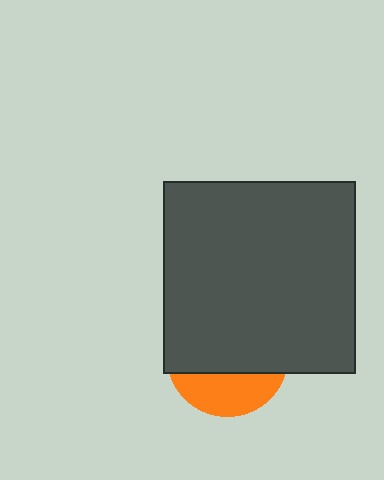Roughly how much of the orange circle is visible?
A small part of it is visible (roughly 33%).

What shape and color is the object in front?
The object in front is a dark gray square.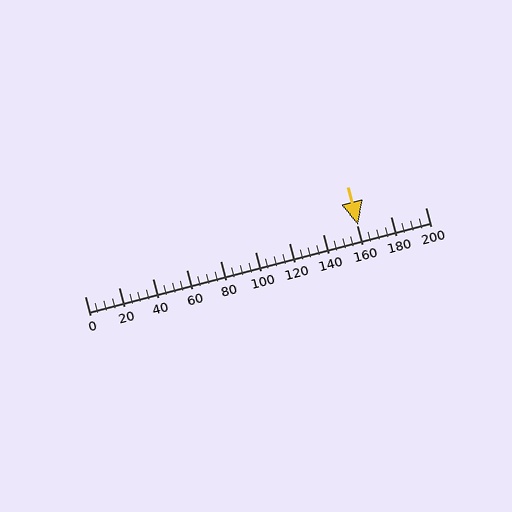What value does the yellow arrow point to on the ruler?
The yellow arrow points to approximately 161.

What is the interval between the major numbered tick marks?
The major tick marks are spaced 20 units apart.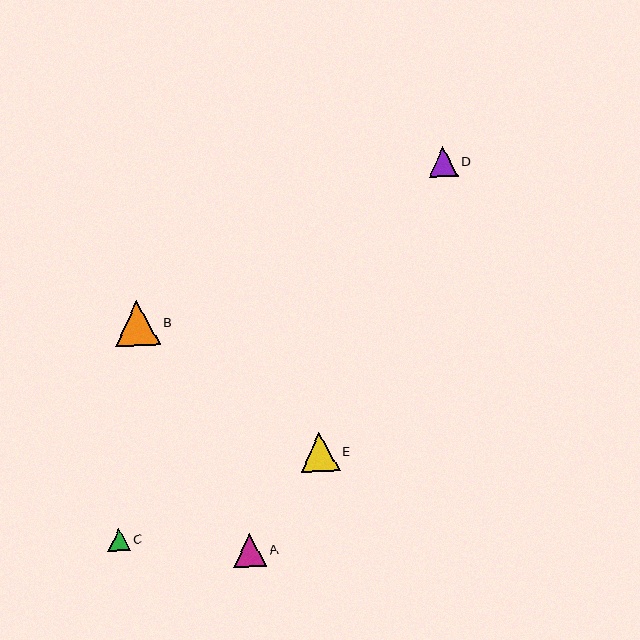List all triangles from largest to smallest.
From largest to smallest: B, E, A, D, C.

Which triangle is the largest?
Triangle B is the largest with a size of approximately 45 pixels.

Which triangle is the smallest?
Triangle C is the smallest with a size of approximately 22 pixels.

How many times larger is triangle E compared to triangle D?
Triangle E is approximately 1.3 times the size of triangle D.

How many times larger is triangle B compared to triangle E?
Triangle B is approximately 1.2 times the size of triangle E.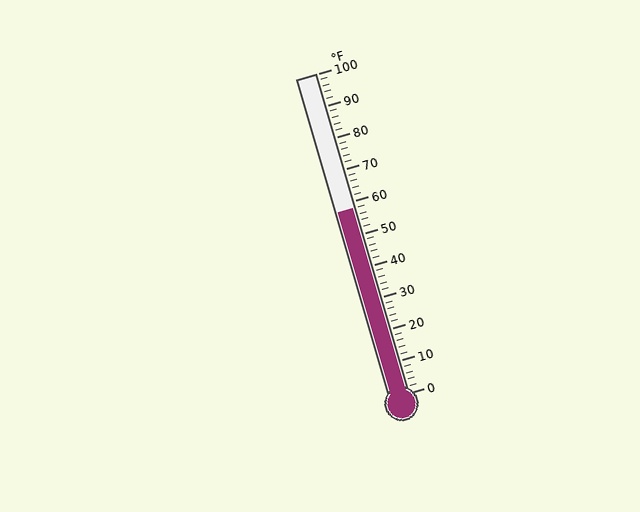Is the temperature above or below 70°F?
The temperature is below 70°F.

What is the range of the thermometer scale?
The thermometer scale ranges from 0°F to 100°F.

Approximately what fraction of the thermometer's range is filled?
The thermometer is filled to approximately 60% of its range.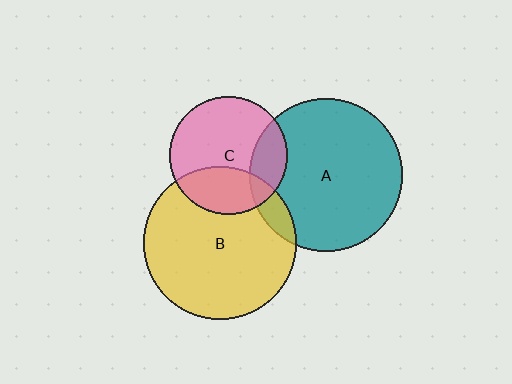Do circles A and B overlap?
Yes.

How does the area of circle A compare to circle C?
Approximately 1.7 times.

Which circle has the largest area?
Circle A (teal).